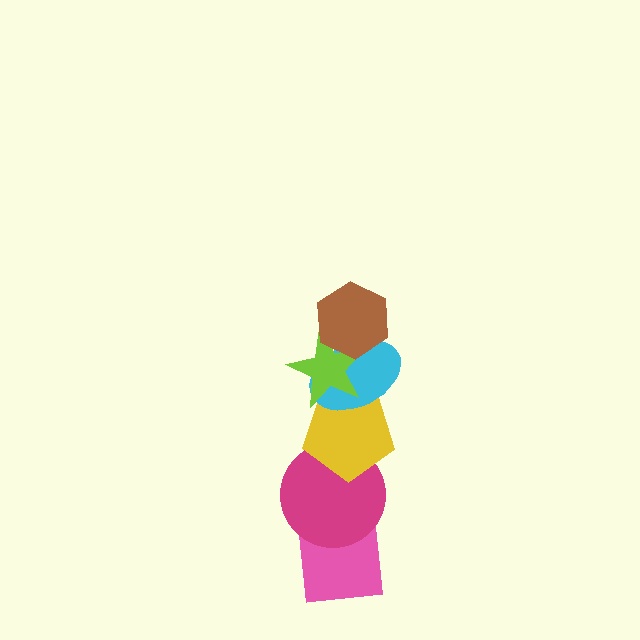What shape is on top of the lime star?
The brown hexagon is on top of the lime star.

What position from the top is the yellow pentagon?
The yellow pentagon is 4th from the top.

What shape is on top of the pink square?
The magenta circle is on top of the pink square.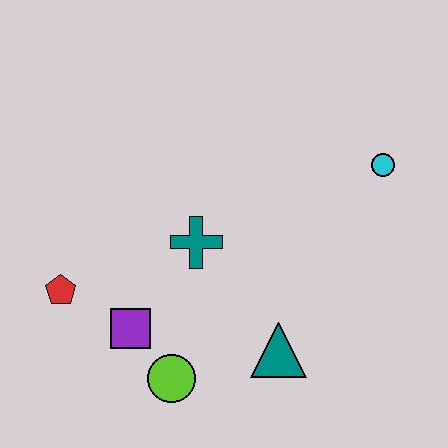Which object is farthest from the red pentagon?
The cyan circle is farthest from the red pentagon.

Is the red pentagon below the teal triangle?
No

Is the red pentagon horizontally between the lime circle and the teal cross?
No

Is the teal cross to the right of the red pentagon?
Yes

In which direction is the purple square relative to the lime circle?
The purple square is above the lime circle.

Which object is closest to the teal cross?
The purple square is closest to the teal cross.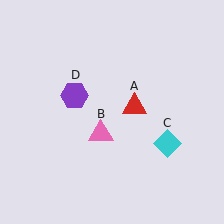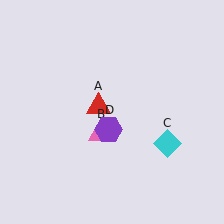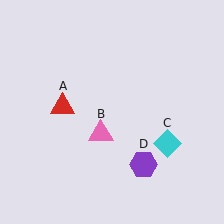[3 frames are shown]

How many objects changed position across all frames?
2 objects changed position: red triangle (object A), purple hexagon (object D).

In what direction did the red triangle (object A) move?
The red triangle (object A) moved left.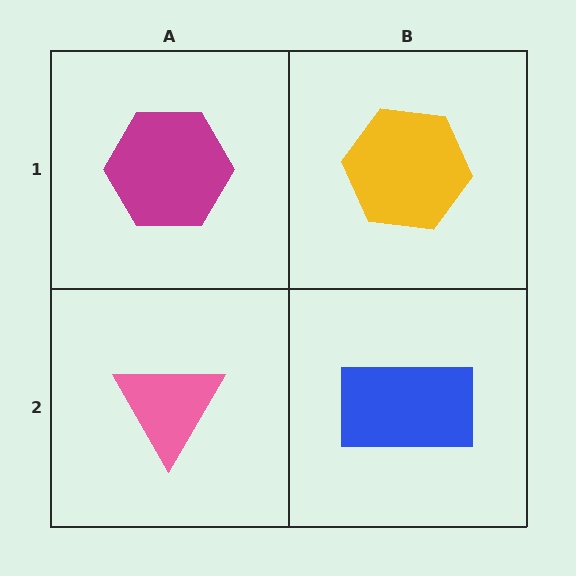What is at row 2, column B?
A blue rectangle.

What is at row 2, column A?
A pink triangle.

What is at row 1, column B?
A yellow hexagon.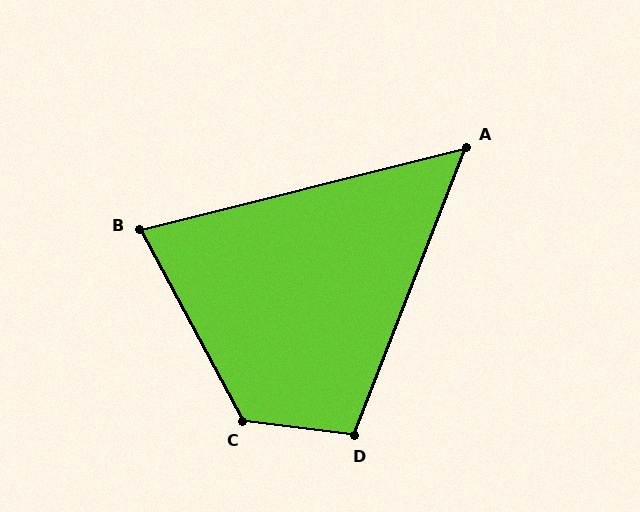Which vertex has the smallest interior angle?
A, at approximately 55 degrees.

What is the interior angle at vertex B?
Approximately 76 degrees (acute).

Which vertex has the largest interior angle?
C, at approximately 125 degrees.